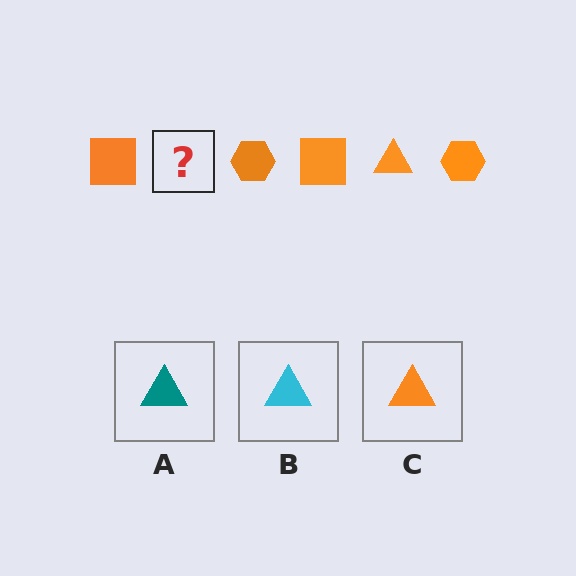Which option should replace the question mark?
Option C.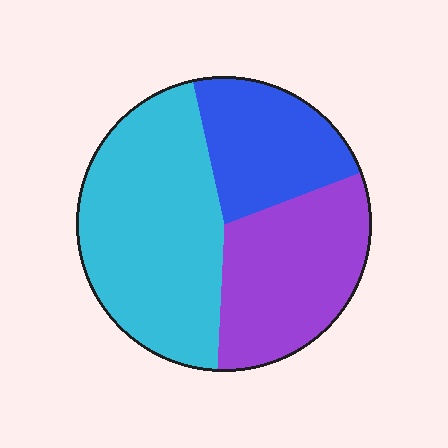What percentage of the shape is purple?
Purple takes up about one third (1/3) of the shape.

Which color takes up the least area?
Blue, at roughly 25%.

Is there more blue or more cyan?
Cyan.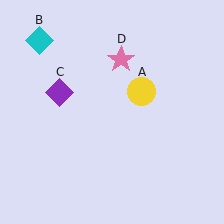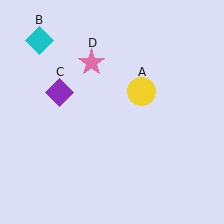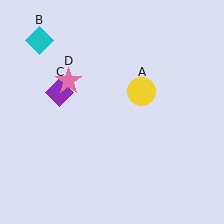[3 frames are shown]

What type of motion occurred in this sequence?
The pink star (object D) rotated counterclockwise around the center of the scene.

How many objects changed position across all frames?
1 object changed position: pink star (object D).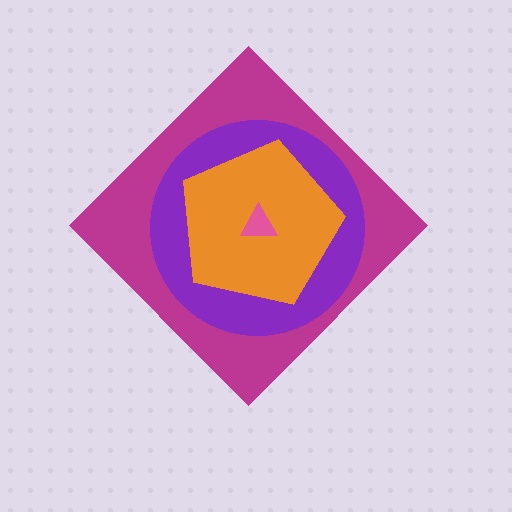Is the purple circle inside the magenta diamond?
Yes.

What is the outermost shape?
The magenta diamond.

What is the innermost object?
The pink triangle.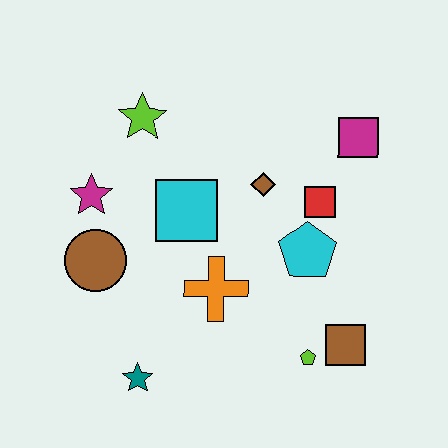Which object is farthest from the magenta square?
The teal star is farthest from the magenta square.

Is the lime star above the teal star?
Yes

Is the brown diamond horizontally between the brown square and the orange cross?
Yes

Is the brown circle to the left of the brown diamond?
Yes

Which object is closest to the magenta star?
The brown circle is closest to the magenta star.